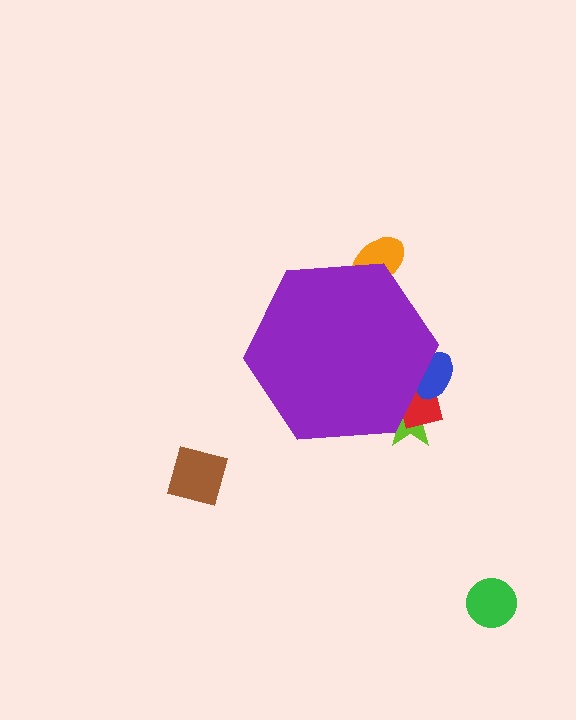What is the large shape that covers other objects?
A purple hexagon.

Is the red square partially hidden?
Yes, the red square is partially hidden behind the purple hexagon.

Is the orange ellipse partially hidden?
Yes, the orange ellipse is partially hidden behind the purple hexagon.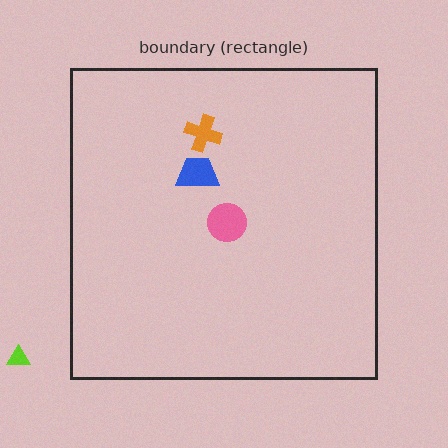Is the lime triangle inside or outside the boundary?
Outside.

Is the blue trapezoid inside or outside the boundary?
Inside.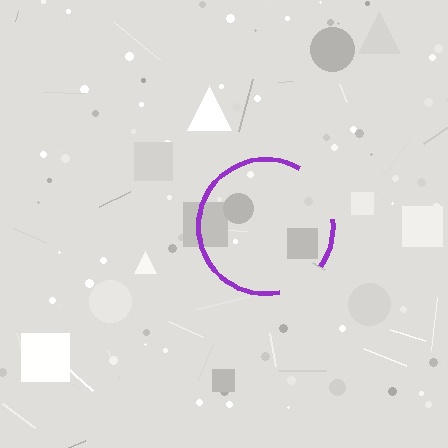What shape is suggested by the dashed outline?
The dashed outline suggests a circle.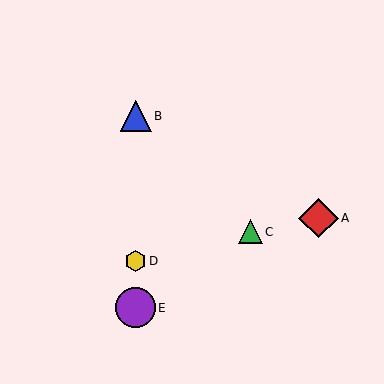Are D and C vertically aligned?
No, D is at x≈136 and C is at x≈250.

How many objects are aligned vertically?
3 objects (B, D, E) are aligned vertically.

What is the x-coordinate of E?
Object E is at x≈136.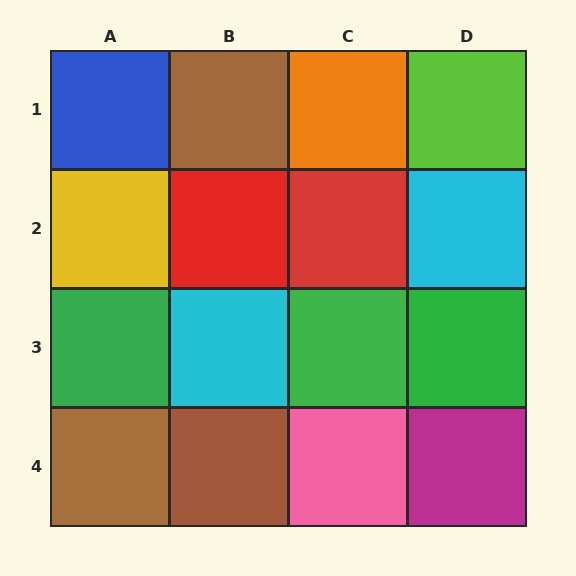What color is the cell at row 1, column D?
Lime.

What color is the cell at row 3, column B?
Cyan.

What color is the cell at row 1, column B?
Brown.